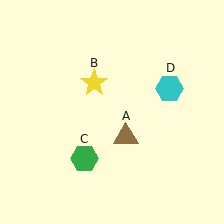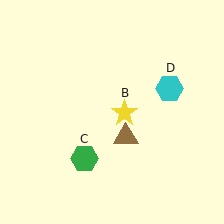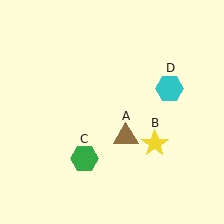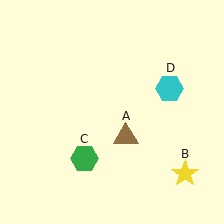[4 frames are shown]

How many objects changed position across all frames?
1 object changed position: yellow star (object B).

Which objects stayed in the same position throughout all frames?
Brown triangle (object A) and green hexagon (object C) and cyan hexagon (object D) remained stationary.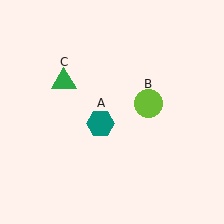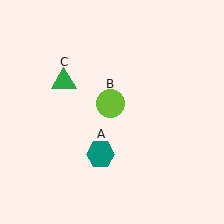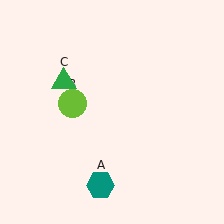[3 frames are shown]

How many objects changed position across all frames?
2 objects changed position: teal hexagon (object A), lime circle (object B).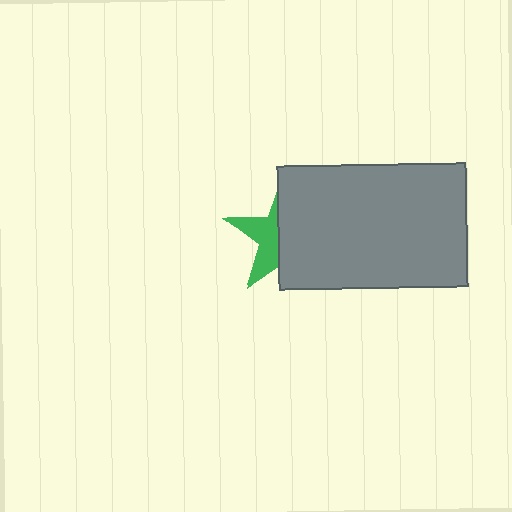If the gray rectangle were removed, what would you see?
You would see the complete green star.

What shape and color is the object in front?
The object in front is a gray rectangle.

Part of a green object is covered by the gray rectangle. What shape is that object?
It is a star.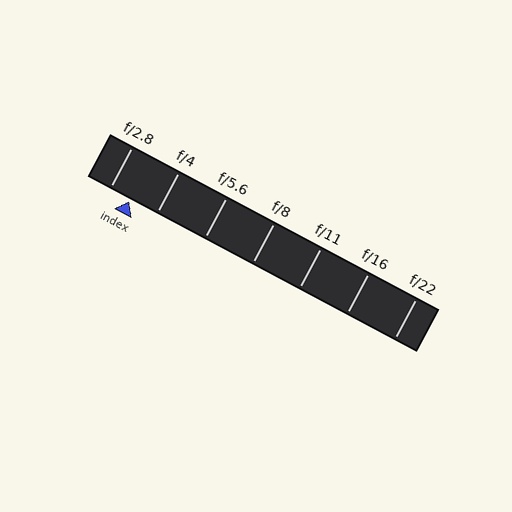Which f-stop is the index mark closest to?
The index mark is closest to f/2.8.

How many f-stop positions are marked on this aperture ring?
There are 7 f-stop positions marked.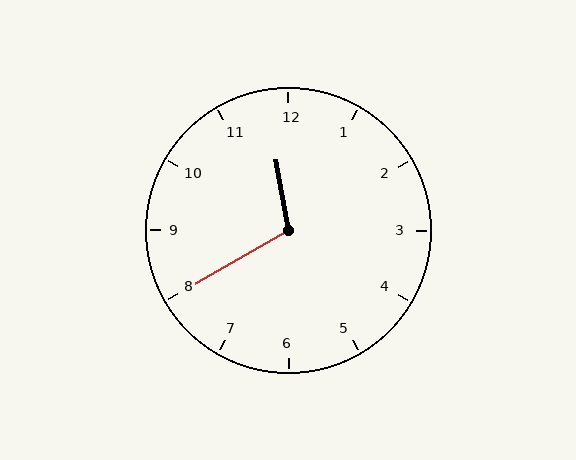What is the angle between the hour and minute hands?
Approximately 110 degrees.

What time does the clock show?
11:40.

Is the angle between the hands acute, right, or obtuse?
It is obtuse.